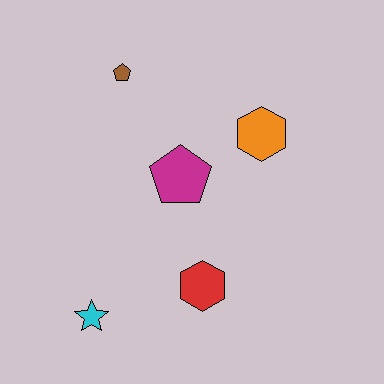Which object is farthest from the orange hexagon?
The cyan star is farthest from the orange hexagon.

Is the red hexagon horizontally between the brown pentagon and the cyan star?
No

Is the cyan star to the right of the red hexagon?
No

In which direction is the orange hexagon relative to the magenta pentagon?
The orange hexagon is to the right of the magenta pentagon.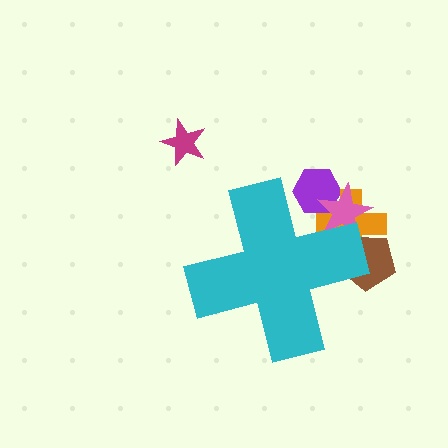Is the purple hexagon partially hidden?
Yes, the purple hexagon is partially hidden behind the cyan cross.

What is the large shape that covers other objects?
A cyan cross.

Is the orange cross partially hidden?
Yes, the orange cross is partially hidden behind the cyan cross.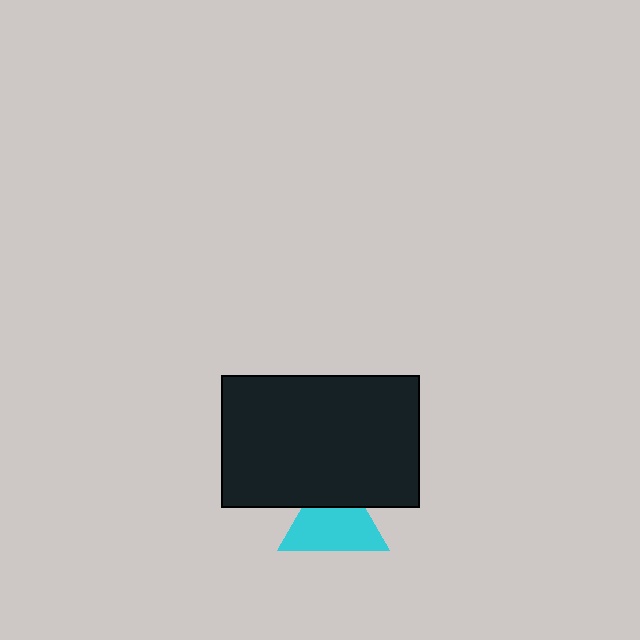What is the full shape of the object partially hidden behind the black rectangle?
The partially hidden object is a cyan triangle.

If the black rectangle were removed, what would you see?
You would see the complete cyan triangle.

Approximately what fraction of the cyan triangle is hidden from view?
Roughly 31% of the cyan triangle is hidden behind the black rectangle.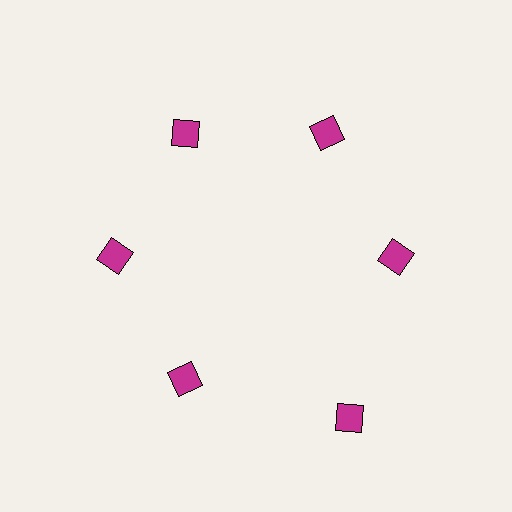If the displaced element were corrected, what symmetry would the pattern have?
It would have 6-fold rotational symmetry — the pattern would map onto itself every 60 degrees.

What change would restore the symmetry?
The symmetry would be restored by moving it inward, back onto the ring so that all 6 diamonds sit at equal angles and equal distance from the center.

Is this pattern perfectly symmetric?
No. The 6 magenta diamonds are arranged in a ring, but one element near the 5 o'clock position is pushed outward from the center, breaking the 6-fold rotational symmetry.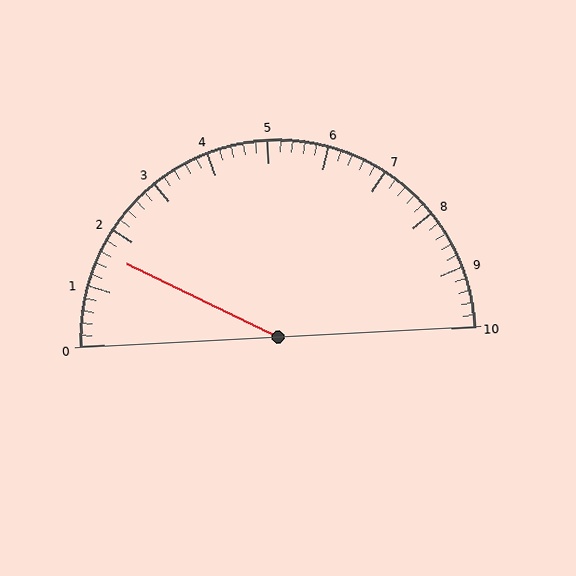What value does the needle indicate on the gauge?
The needle indicates approximately 1.6.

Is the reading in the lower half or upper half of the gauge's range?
The reading is in the lower half of the range (0 to 10).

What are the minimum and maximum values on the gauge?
The gauge ranges from 0 to 10.